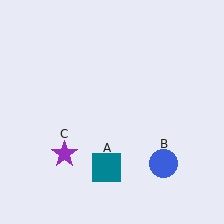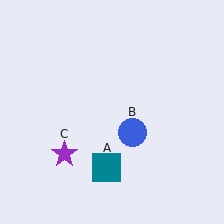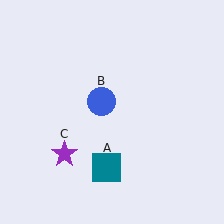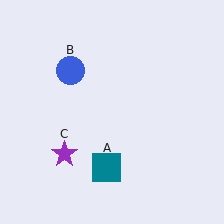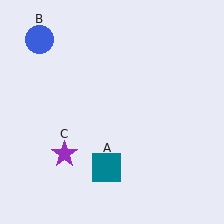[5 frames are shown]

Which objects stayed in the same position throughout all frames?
Teal square (object A) and purple star (object C) remained stationary.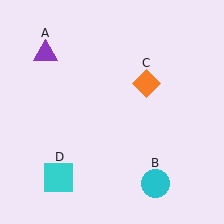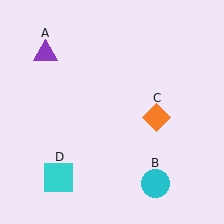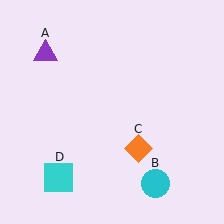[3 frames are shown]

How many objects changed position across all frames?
1 object changed position: orange diamond (object C).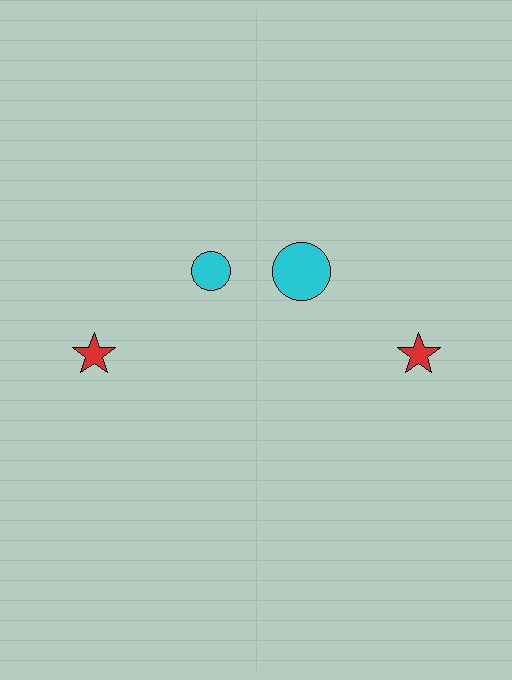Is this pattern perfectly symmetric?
No, the pattern is not perfectly symmetric. The cyan circle on the right side has a different size than its mirror counterpart.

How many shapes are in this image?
There are 4 shapes in this image.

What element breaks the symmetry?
The cyan circle on the right side has a different size than its mirror counterpart.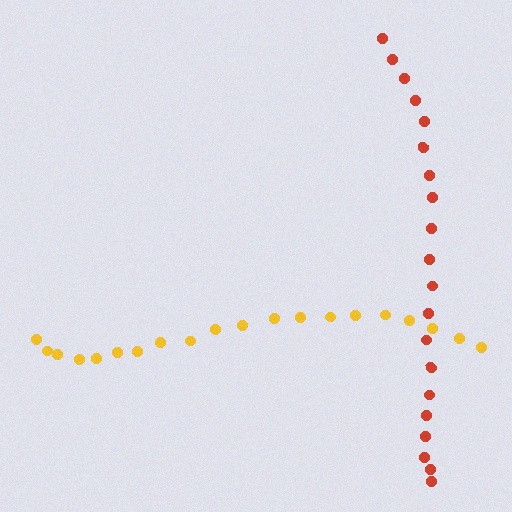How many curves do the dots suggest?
There are 2 distinct paths.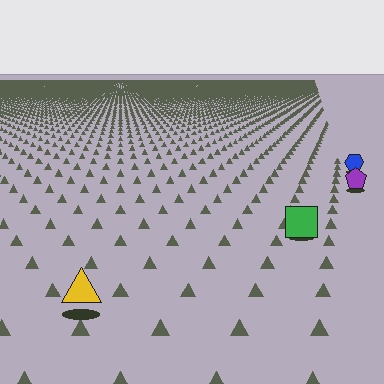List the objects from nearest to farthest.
From nearest to farthest: the yellow triangle, the green square, the purple pentagon, the blue hexagon.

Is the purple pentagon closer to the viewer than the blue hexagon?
Yes. The purple pentagon is closer — you can tell from the texture gradient: the ground texture is coarser near it.